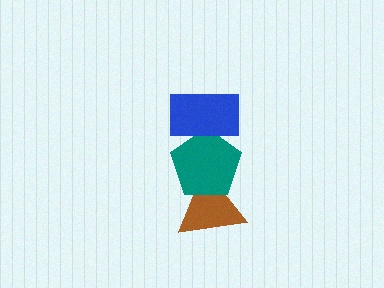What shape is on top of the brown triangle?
The teal pentagon is on top of the brown triangle.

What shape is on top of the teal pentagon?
The blue rectangle is on top of the teal pentagon.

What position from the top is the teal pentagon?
The teal pentagon is 2nd from the top.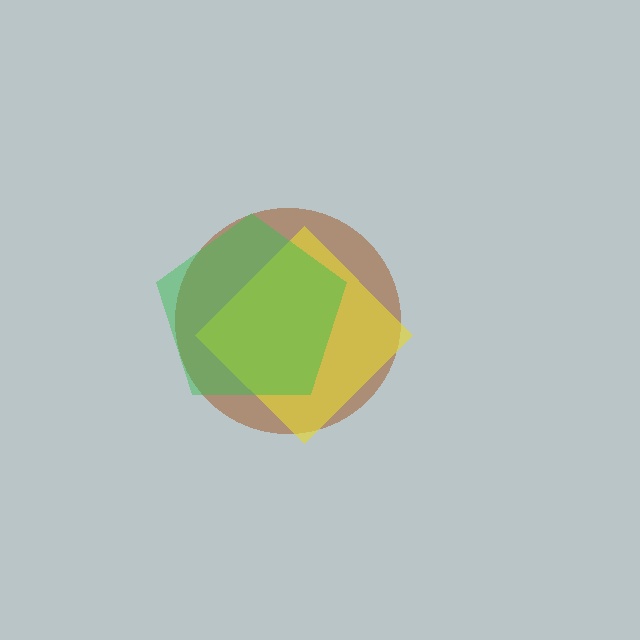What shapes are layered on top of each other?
The layered shapes are: a brown circle, a yellow diamond, a green pentagon.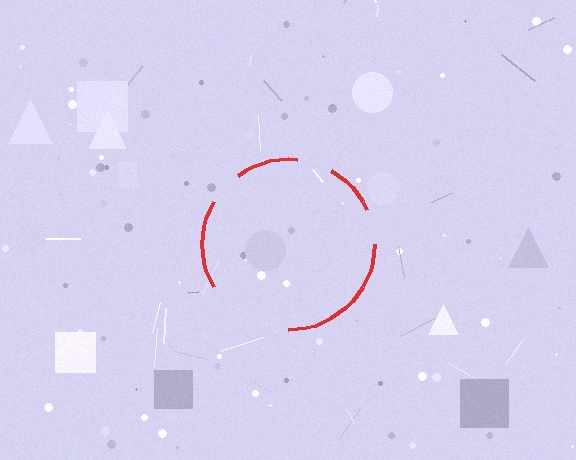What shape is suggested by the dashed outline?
The dashed outline suggests a circle.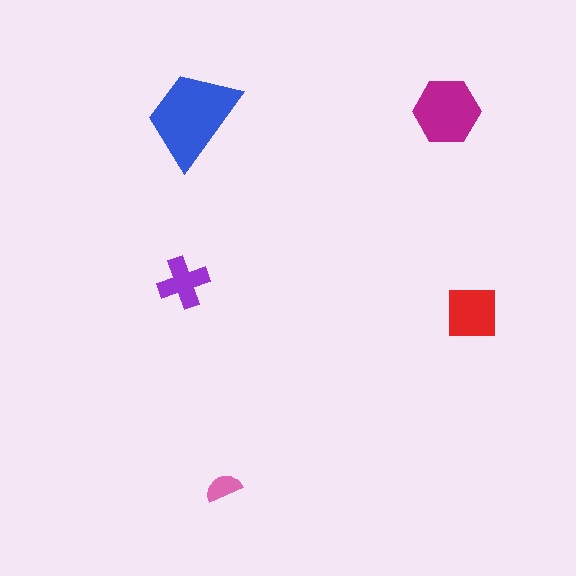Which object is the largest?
The blue trapezoid.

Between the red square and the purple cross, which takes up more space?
The red square.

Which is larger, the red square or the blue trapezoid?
The blue trapezoid.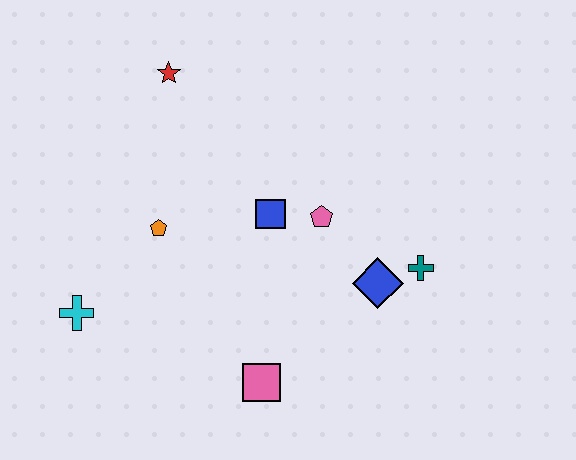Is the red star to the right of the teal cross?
No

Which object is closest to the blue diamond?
The teal cross is closest to the blue diamond.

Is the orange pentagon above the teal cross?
Yes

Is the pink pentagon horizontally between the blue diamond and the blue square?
Yes